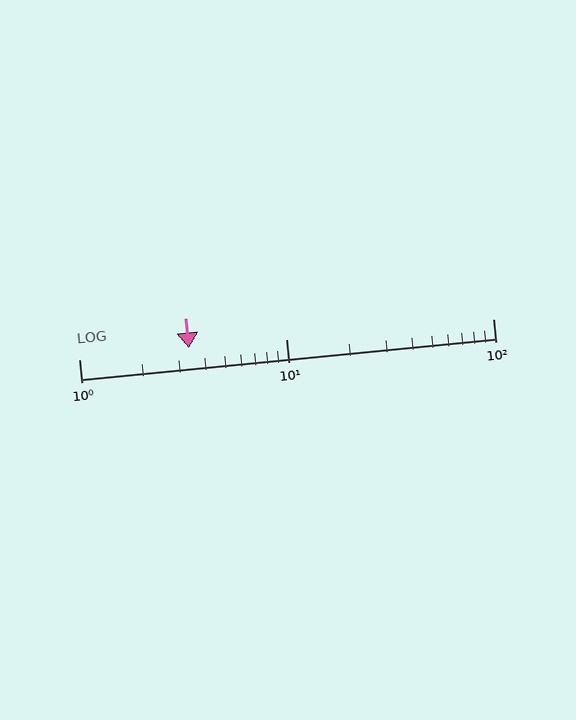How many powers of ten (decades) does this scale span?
The scale spans 2 decades, from 1 to 100.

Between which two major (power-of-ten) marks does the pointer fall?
The pointer is between 1 and 10.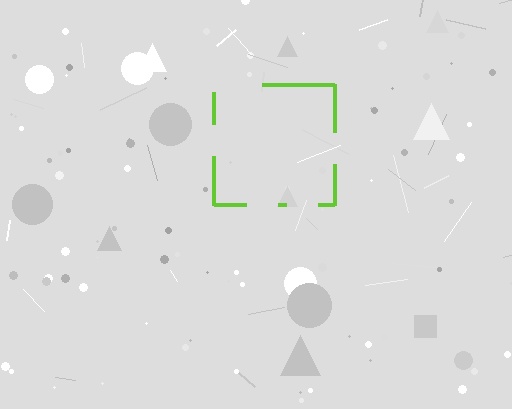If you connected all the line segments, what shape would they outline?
They would outline a square.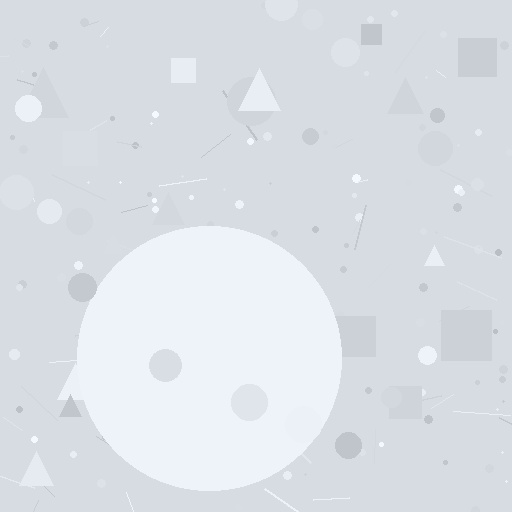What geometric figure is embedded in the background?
A circle is embedded in the background.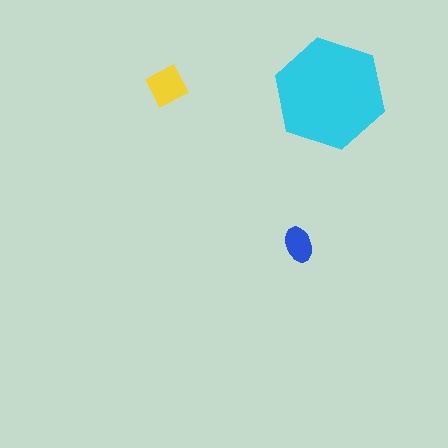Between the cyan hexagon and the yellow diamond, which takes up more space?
The cyan hexagon.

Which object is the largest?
The cyan hexagon.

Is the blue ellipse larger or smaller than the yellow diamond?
Smaller.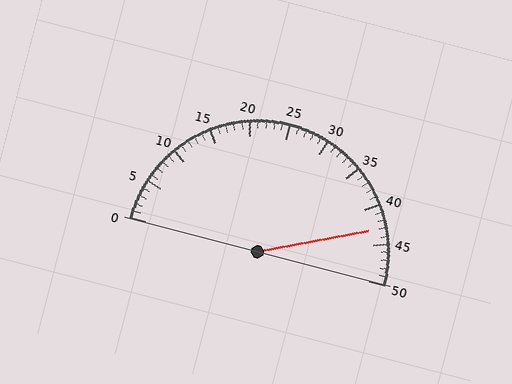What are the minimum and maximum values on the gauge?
The gauge ranges from 0 to 50.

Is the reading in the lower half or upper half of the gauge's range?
The reading is in the upper half of the range (0 to 50).